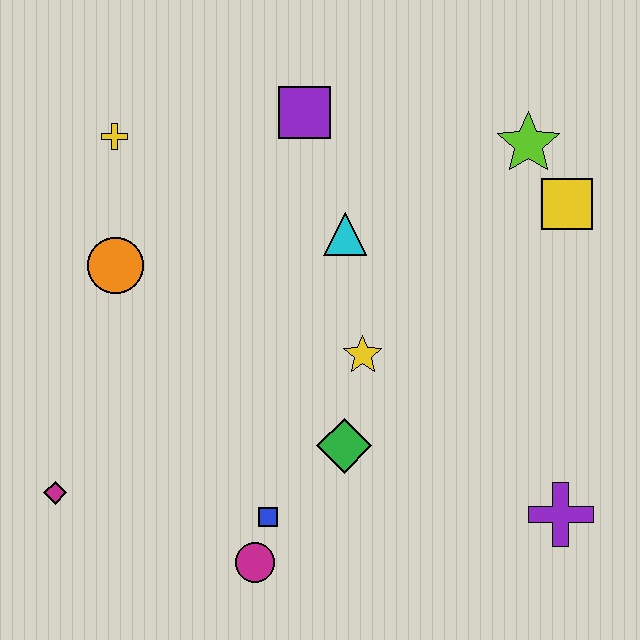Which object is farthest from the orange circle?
The purple cross is farthest from the orange circle.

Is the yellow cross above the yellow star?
Yes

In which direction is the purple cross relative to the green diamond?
The purple cross is to the right of the green diamond.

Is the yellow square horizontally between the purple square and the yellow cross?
No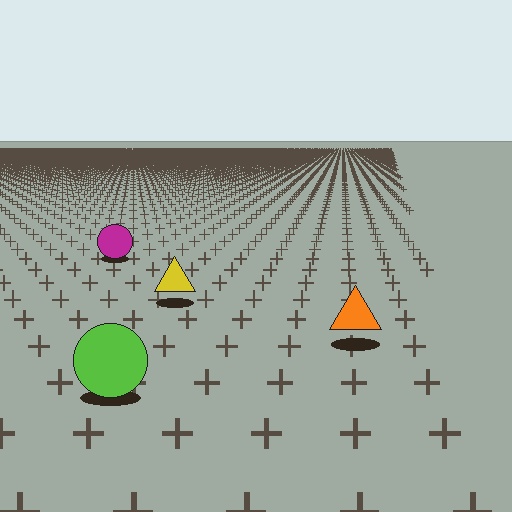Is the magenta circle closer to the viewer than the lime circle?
No. The lime circle is closer — you can tell from the texture gradient: the ground texture is coarser near it.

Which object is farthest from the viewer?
The magenta circle is farthest from the viewer. It appears smaller and the ground texture around it is denser.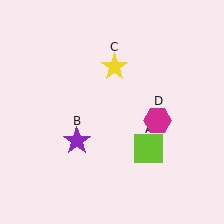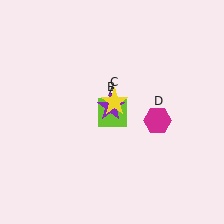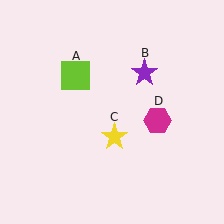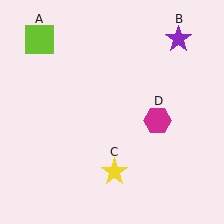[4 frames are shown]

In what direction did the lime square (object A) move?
The lime square (object A) moved up and to the left.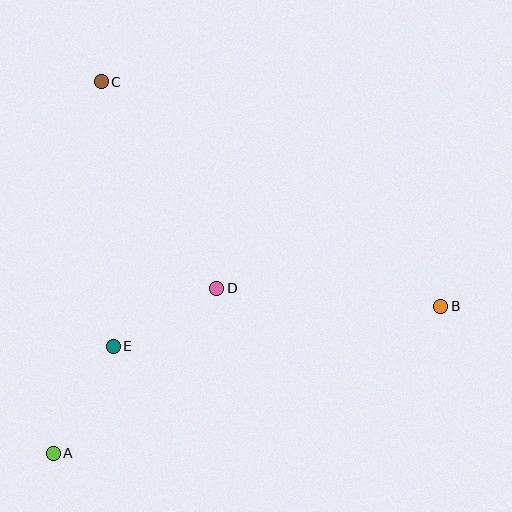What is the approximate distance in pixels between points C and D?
The distance between C and D is approximately 237 pixels.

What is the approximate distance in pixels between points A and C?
The distance between A and C is approximately 375 pixels.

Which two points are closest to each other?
Points D and E are closest to each other.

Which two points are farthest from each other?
Points A and B are farthest from each other.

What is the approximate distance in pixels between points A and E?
The distance between A and E is approximately 123 pixels.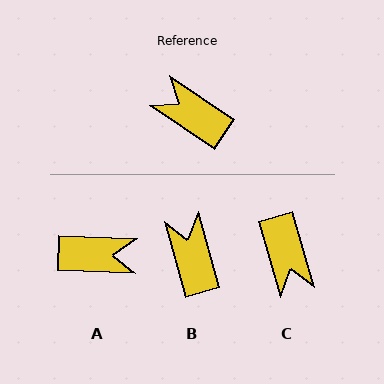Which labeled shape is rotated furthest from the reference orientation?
A, about 148 degrees away.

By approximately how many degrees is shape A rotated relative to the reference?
Approximately 148 degrees clockwise.